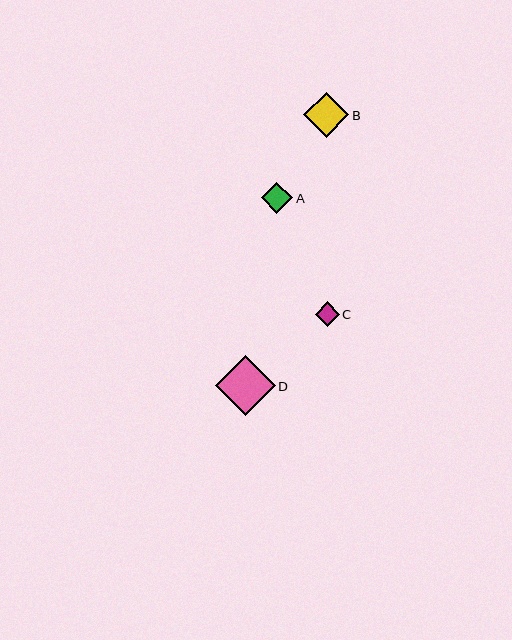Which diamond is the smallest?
Diamond C is the smallest with a size of approximately 24 pixels.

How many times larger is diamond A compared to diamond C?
Diamond A is approximately 1.3 times the size of diamond C.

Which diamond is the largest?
Diamond D is the largest with a size of approximately 60 pixels.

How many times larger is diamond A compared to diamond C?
Diamond A is approximately 1.3 times the size of diamond C.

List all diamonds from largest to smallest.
From largest to smallest: D, B, A, C.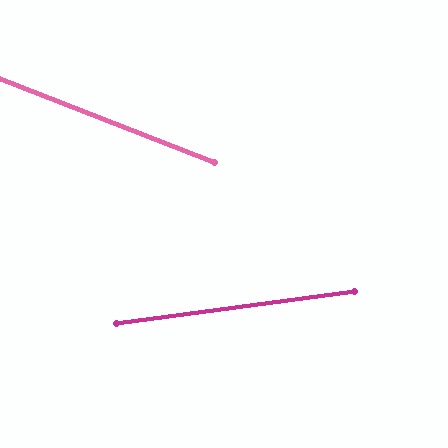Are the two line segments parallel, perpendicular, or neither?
Neither parallel nor perpendicular — they differ by about 29°.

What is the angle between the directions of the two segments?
Approximately 29 degrees.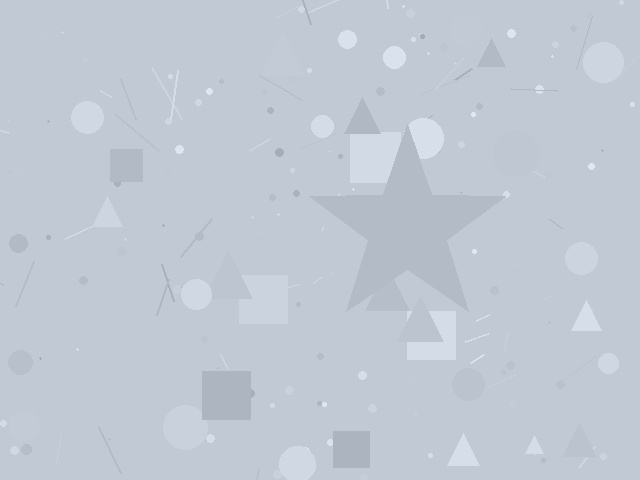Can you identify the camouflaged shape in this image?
The camouflaged shape is a star.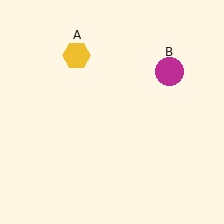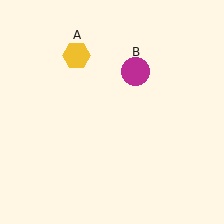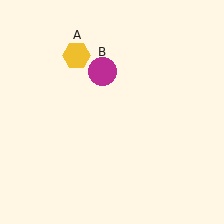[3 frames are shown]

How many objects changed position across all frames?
1 object changed position: magenta circle (object B).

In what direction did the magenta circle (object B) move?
The magenta circle (object B) moved left.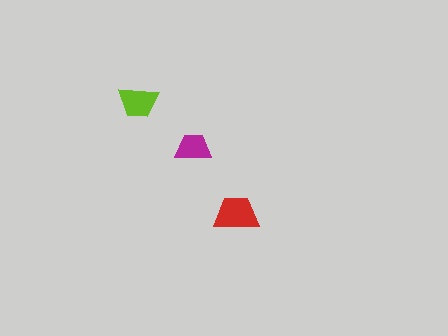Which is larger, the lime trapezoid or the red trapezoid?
The red one.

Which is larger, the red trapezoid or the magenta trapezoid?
The red one.